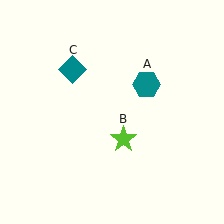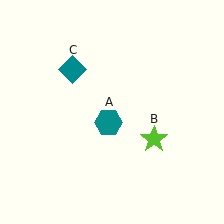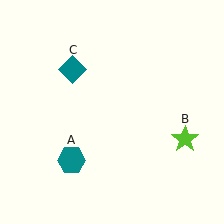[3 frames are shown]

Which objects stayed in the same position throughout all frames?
Teal diamond (object C) remained stationary.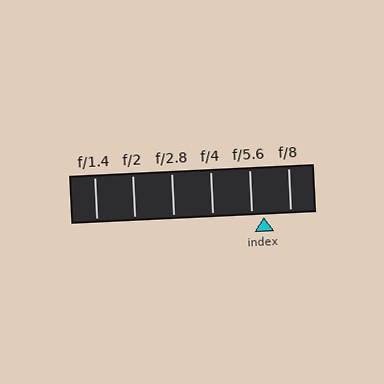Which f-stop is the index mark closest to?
The index mark is closest to f/5.6.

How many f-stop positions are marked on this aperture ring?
There are 6 f-stop positions marked.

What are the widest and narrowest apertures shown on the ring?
The widest aperture shown is f/1.4 and the narrowest is f/8.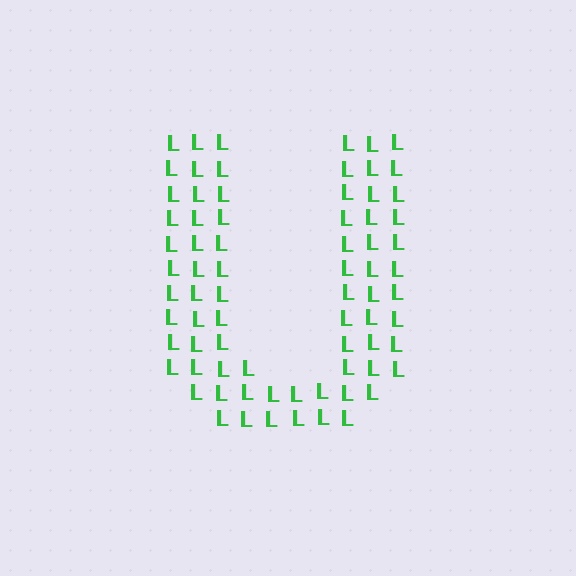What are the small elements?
The small elements are letter L's.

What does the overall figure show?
The overall figure shows the letter U.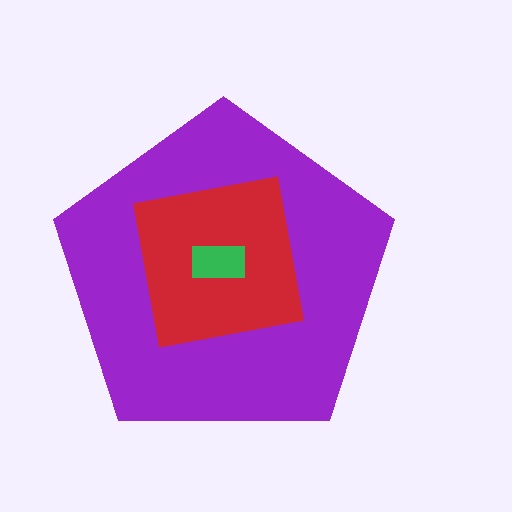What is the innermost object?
The green rectangle.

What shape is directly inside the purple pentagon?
The red square.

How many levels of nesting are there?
3.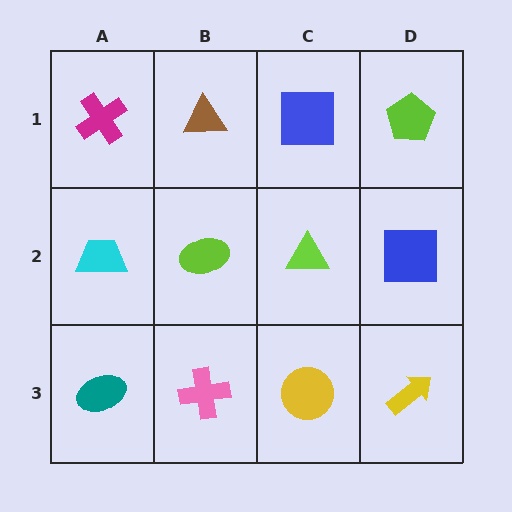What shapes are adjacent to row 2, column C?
A blue square (row 1, column C), a yellow circle (row 3, column C), a lime ellipse (row 2, column B), a blue square (row 2, column D).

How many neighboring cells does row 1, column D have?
2.